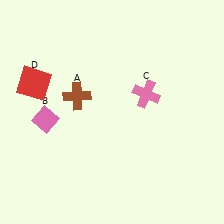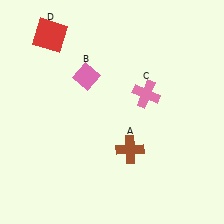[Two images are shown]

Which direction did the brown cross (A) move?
The brown cross (A) moved down.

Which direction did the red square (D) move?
The red square (D) moved up.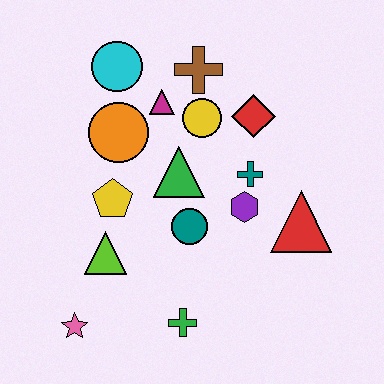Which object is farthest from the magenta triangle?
The pink star is farthest from the magenta triangle.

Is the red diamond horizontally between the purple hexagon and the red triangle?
Yes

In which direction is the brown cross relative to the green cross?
The brown cross is above the green cross.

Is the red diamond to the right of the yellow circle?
Yes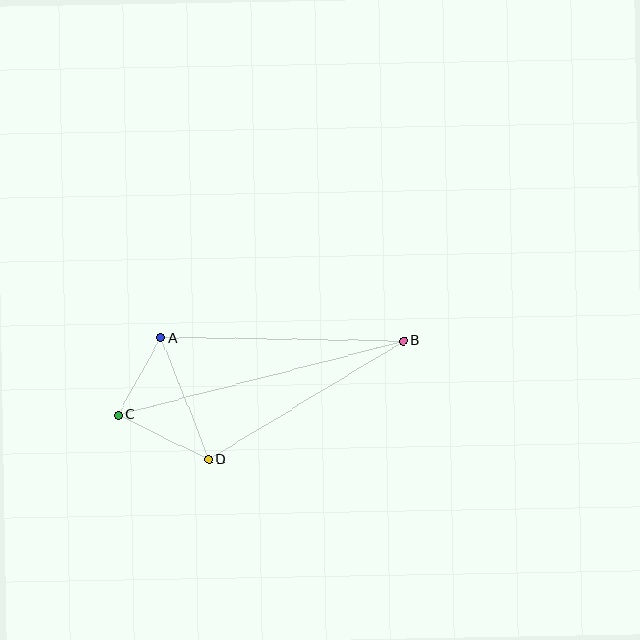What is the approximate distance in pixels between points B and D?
The distance between B and D is approximately 228 pixels.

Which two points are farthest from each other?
Points B and C are farthest from each other.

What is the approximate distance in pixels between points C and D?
The distance between C and D is approximately 101 pixels.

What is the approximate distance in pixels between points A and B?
The distance between A and B is approximately 243 pixels.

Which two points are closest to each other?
Points A and C are closest to each other.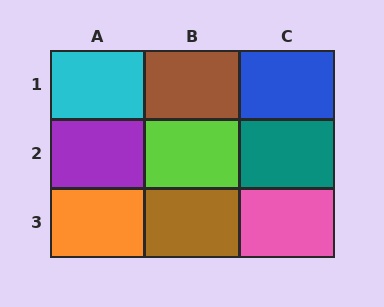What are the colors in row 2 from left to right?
Purple, lime, teal.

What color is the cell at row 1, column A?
Cyan.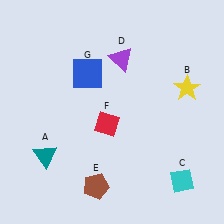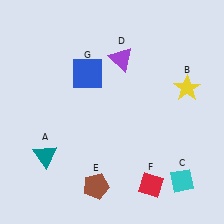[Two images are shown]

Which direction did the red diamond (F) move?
The red diamond (F) moved down.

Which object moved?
The red diamond (F) moved down.